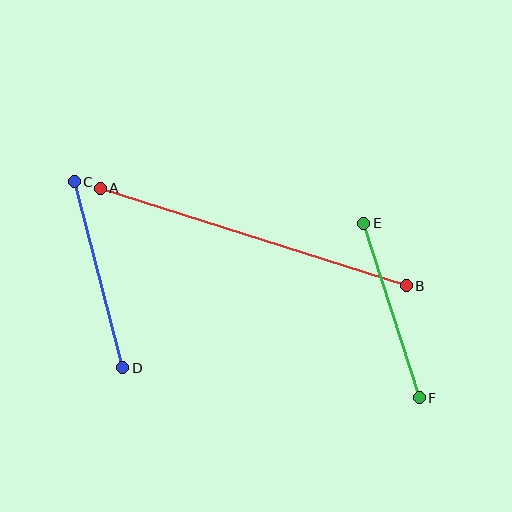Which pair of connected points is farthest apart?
Points A and B are farthest apart.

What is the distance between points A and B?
The distance is approximately 322 pixels.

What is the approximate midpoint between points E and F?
The midpoint is at approximately (392, 310) pixels.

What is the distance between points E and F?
The distance is approximately 183 pixels.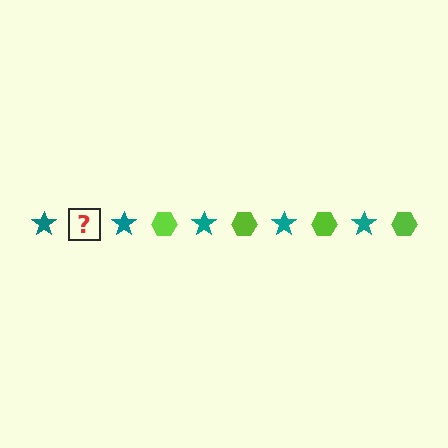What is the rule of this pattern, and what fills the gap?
The rule is that the pattern alternates between teal star and lime hexagon. The gap should be filled with a lime hexagon.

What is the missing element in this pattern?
The missing element is a lime hexagon.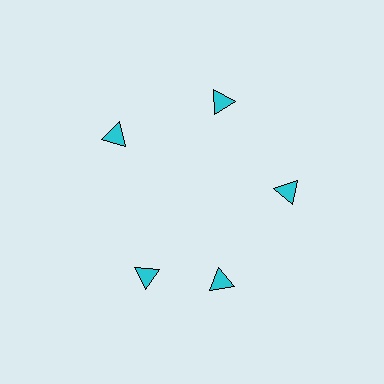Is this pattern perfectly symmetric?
No. The 5 cyan triangles are arranged in a ring, but one element near the 8 o'clock position is rotated out of alignment along the ring, breaking the 5-fold rotational symmetry.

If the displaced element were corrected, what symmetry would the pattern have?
It would have 5-fold rotational symmetry — the pattern would map onto itself every 72 degrees.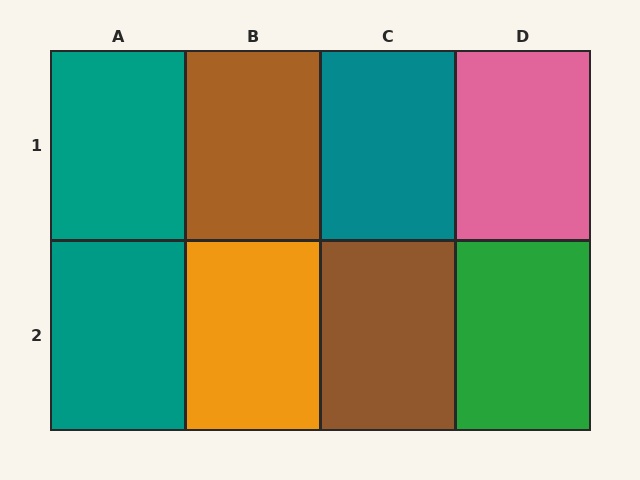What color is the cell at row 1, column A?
Teal.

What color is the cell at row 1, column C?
Teal.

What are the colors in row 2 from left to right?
Teal, orange, brown, green.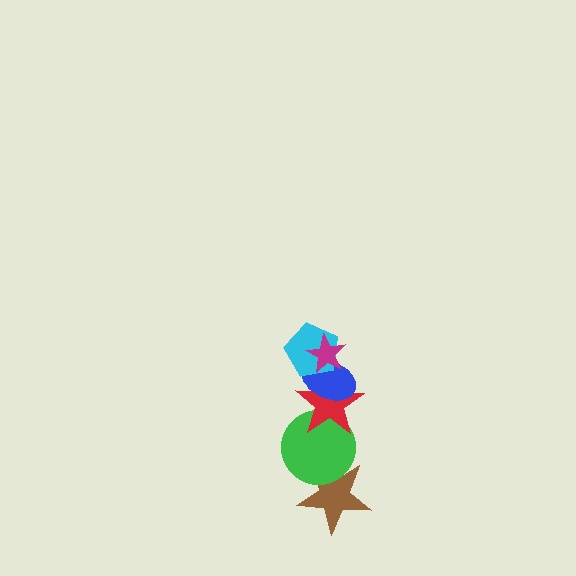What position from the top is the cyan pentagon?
The cyan pentagon is 2nd from the top.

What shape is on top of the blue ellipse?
The cyan pentagon is on top of the blue ellipse.